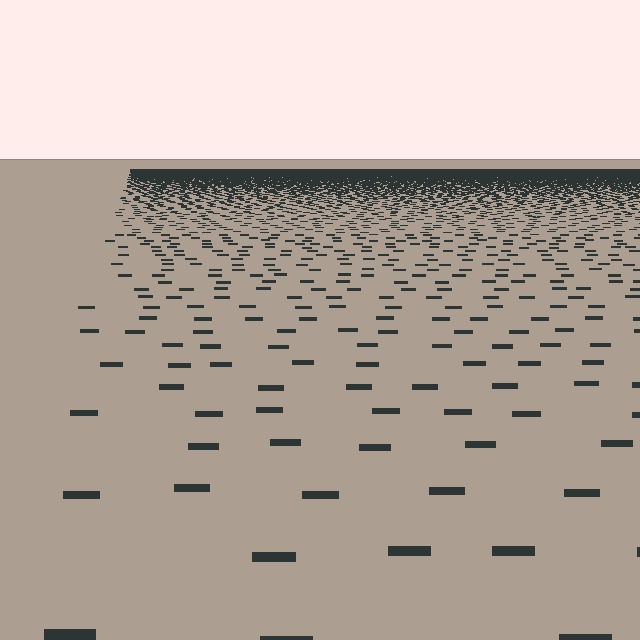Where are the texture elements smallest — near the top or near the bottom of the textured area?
Near the top.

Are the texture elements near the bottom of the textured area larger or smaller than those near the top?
Larger. Near the bottom, elements are closer to the viewer and appear at a bigger on-screen size.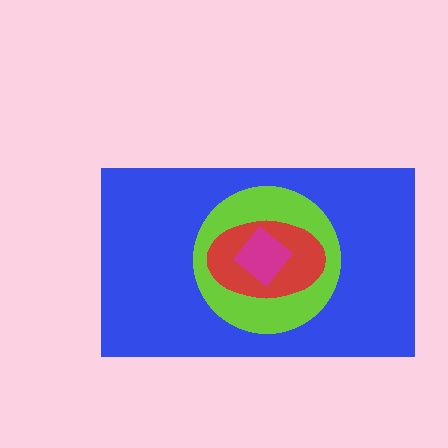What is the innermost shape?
The magenta diamond.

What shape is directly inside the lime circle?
The red ellipse.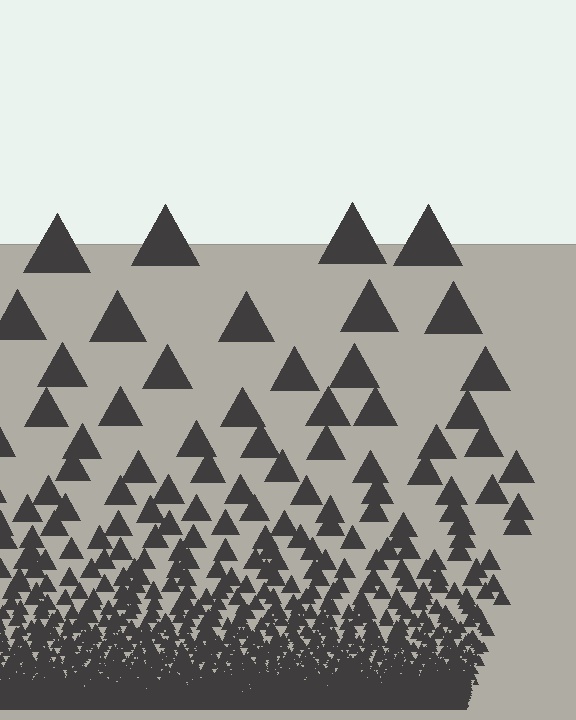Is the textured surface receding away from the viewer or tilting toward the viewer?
The surface appears to tilt toward the viewer. Texture elements get larger and sparser toward the top.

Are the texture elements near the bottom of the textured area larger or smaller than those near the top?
Smaller. The gradient is inverted — elements near the bottom are smaller and denser.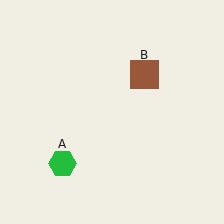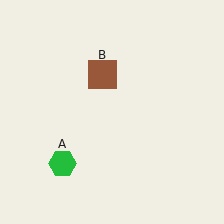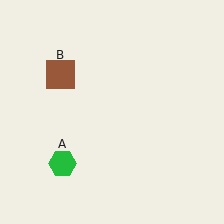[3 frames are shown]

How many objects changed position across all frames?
1 object changed position: brown square (object B).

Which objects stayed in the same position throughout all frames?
Green hexagon (object A) remained stationary.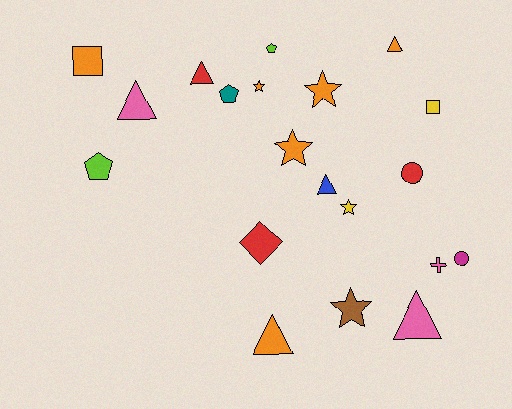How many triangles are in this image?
There are 6 triangles.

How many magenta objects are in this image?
There is 1 magenta object.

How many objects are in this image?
There are 20 objects.